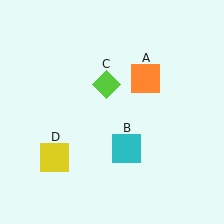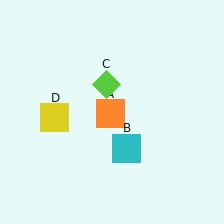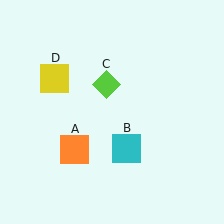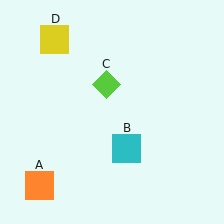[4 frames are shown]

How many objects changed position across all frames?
2 objects changed position: orange square (object A), yellow square (object D).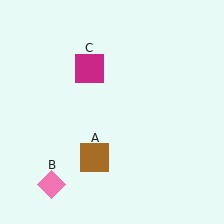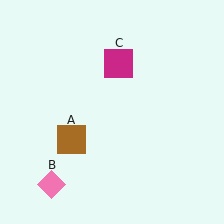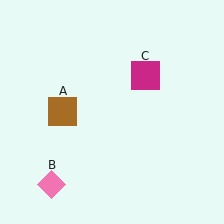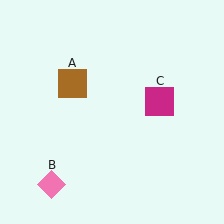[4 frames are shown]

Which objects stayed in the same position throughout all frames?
Pink diamond (object B) remained stationary.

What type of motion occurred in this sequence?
The brown square (object A), magenta square (object C) rotated clockwise around the center of the scene.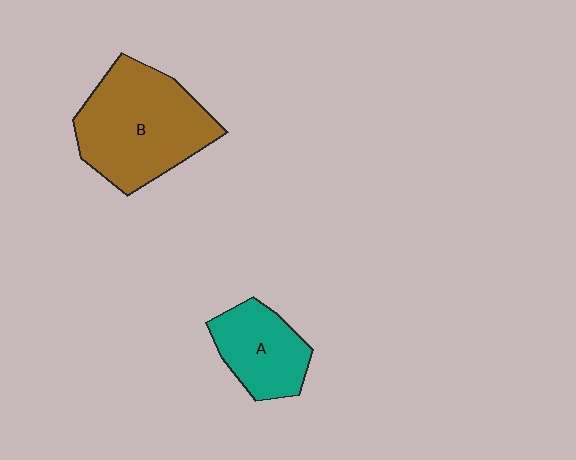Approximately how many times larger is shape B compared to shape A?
Approximately 1.8 times.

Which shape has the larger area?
Shape B (brown).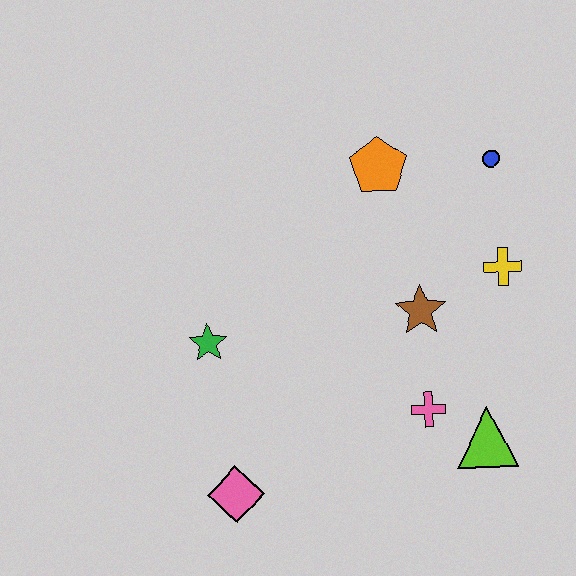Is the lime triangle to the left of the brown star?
No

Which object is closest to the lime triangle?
The pink cross is closest to the lime triangle.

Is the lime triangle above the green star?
No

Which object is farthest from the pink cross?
The blue circle is farthest from the pink cross.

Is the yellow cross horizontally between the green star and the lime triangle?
No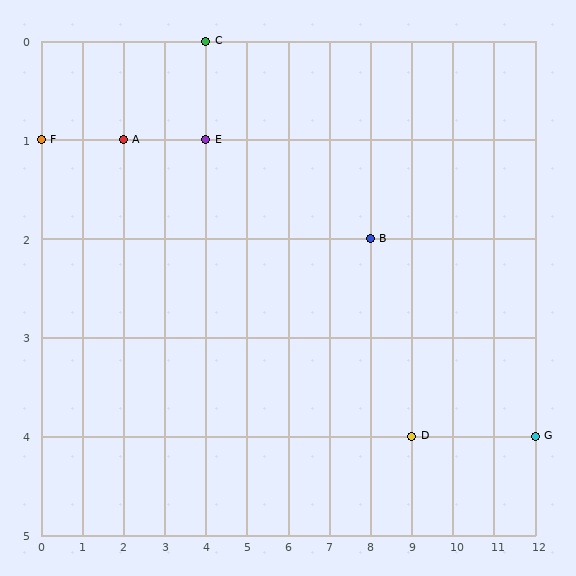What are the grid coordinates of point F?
Point F is at grid coordinates (0, 1).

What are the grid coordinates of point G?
Point G is at grid coordinates (12, 4).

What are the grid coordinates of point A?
Point A is at grid coordinates (2, 1).